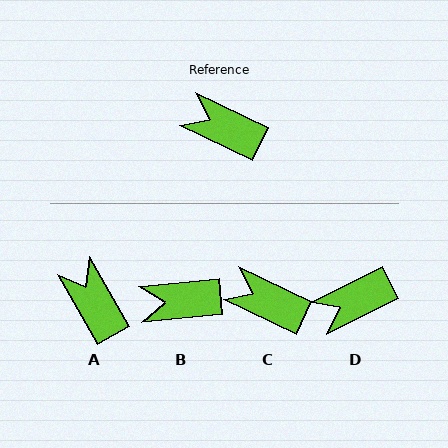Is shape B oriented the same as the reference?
No, it is off by about 31 degrees.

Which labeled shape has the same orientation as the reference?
C.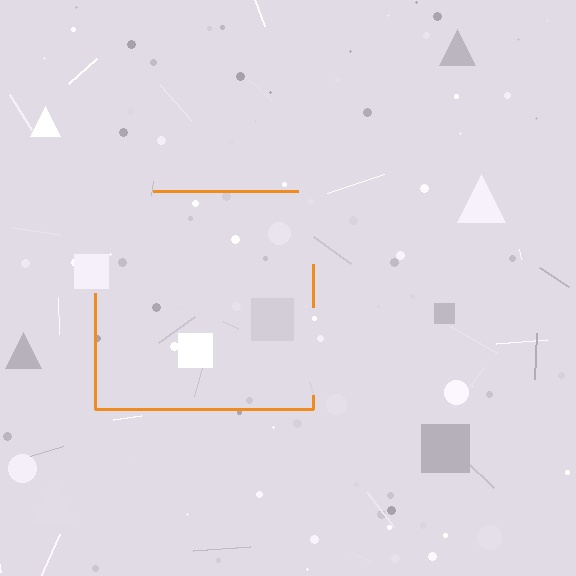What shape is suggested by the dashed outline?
The dashed outline suggests a square.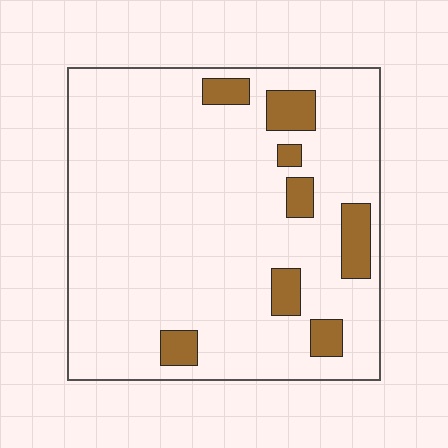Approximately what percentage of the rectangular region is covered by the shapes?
Approximately 10%.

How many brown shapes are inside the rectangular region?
8.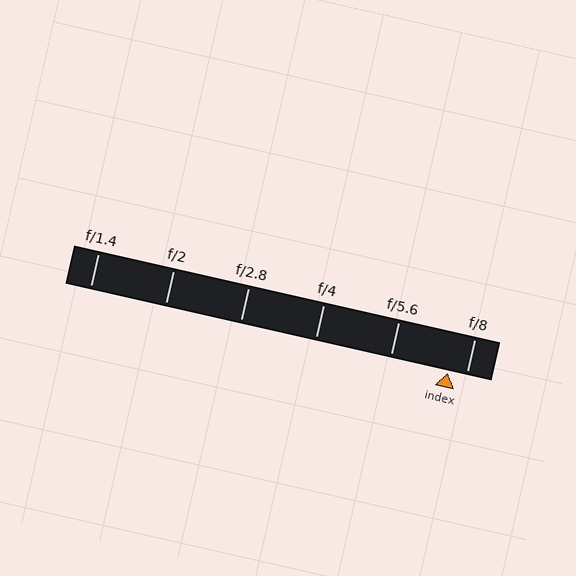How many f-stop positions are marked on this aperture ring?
There are 6 f-stop positions marked.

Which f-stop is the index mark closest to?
The index mark is closest to f/8.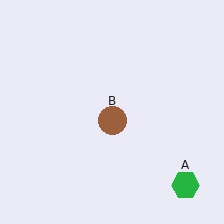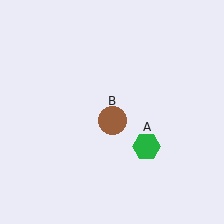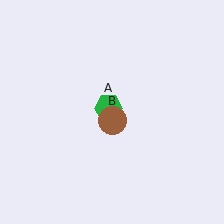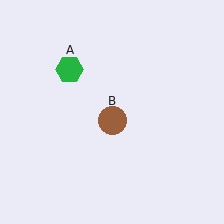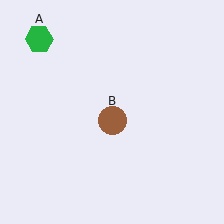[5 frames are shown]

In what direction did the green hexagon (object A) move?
The green hexagon (object A) moved up and to the left.